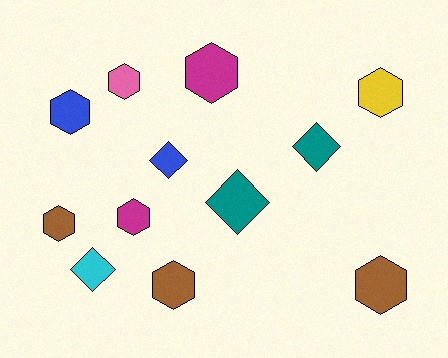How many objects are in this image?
There are 12 objects.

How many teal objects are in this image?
There are 2 teal objects.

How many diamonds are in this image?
There are 4 diamonds.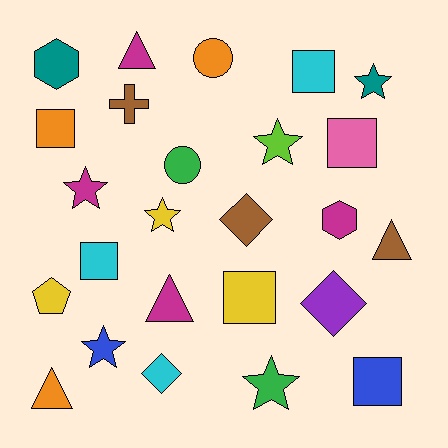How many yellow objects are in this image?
There are 3 yellow objects.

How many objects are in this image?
There are 25 objects.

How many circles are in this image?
There are 2 circles.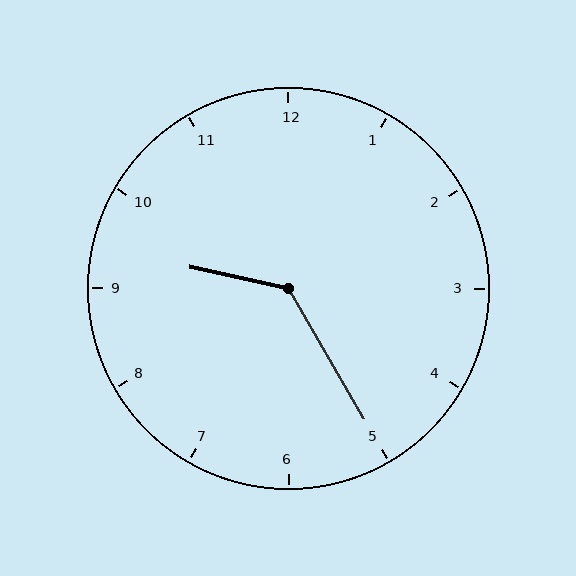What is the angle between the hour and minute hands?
Approximately 132 degrees.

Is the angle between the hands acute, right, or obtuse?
It is obtuse.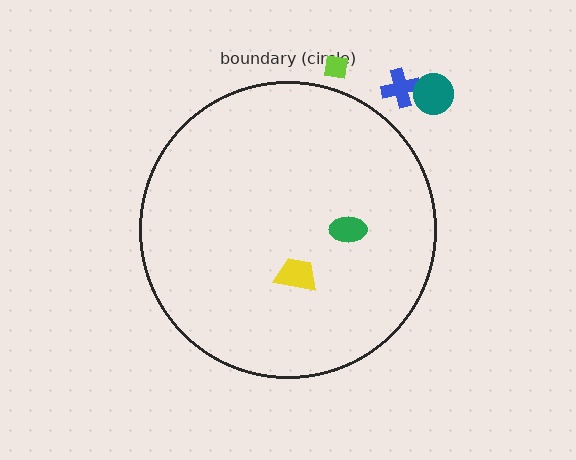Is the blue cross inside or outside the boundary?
Outside.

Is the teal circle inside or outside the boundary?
Outside.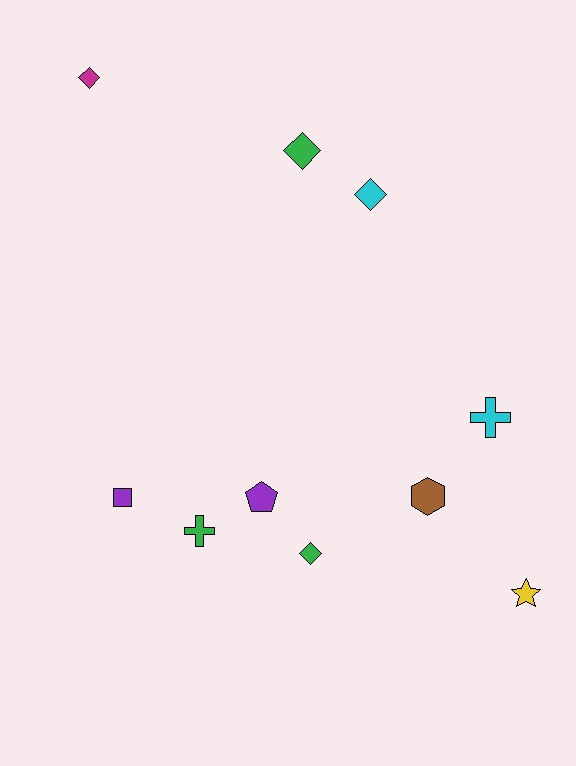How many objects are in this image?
There are 10 objects.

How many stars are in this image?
There is 1 star.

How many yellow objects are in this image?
There is 1 yellow object.